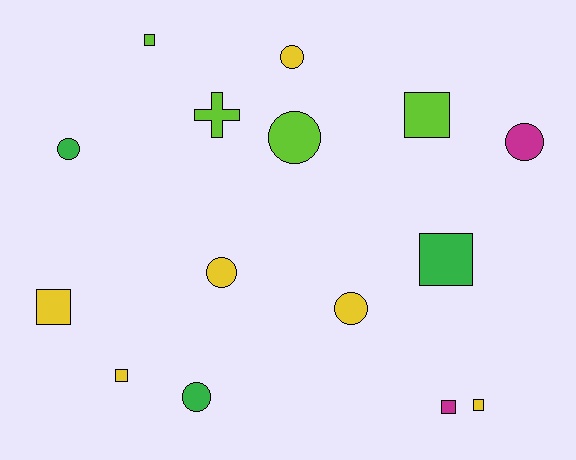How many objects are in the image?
There are 15 objects.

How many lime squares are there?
There are 2 lime squares.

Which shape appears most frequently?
Square, with 7 objects.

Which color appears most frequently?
Yellow, with 6 objects.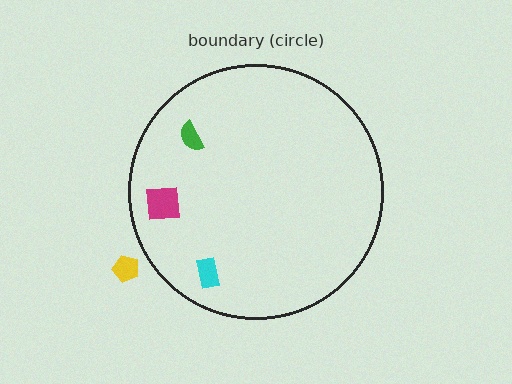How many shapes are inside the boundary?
3 inside, 1 outside.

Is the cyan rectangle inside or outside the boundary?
Inside.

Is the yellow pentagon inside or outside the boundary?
Outside.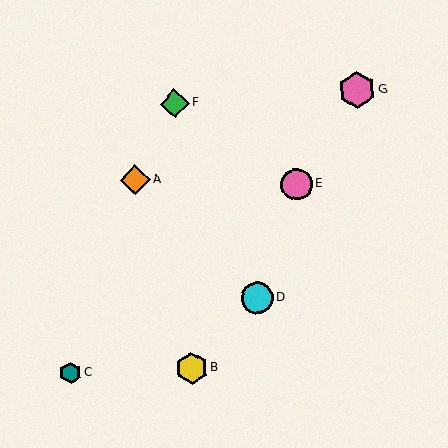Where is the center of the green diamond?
The center of the green diamond is at (175, 103).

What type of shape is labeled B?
Shape B is a yellow hexagon.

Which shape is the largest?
The pink hexagon (labeled G) is the largest.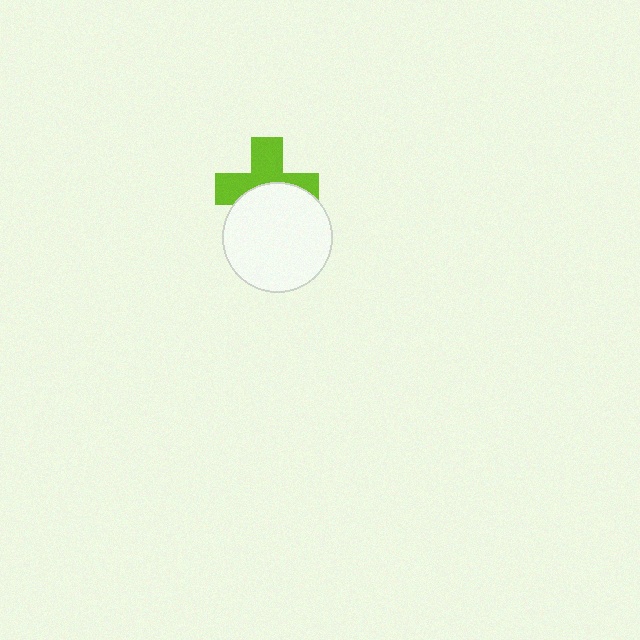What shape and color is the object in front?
The object in front is a white circle.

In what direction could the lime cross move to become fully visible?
The lime cross could move up. That would shift it out from behind the white circle entirely.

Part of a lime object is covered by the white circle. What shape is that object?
It is a cross.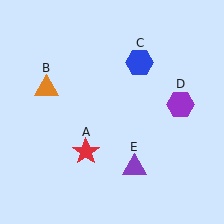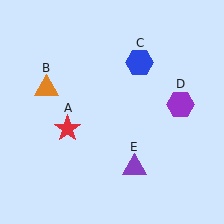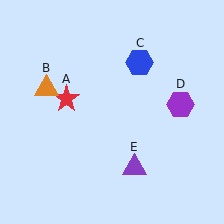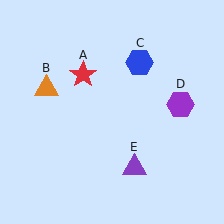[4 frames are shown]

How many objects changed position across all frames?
1 object changed position: red star (object A).